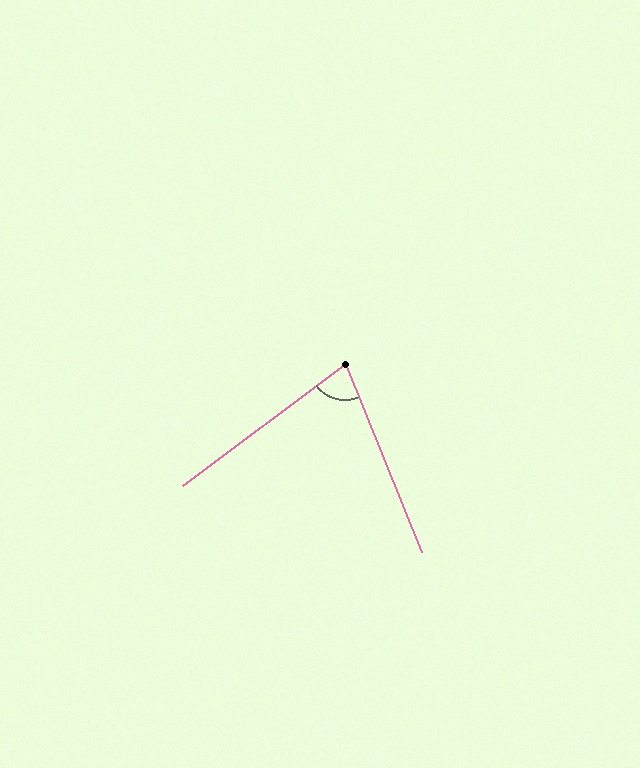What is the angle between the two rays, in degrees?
Approximately 75 degrees.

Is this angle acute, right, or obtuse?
It is acute.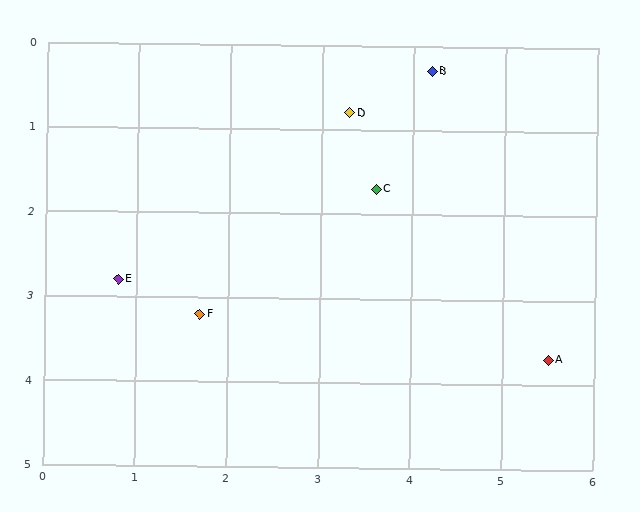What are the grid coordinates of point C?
Point C is at approximately (3.6, 1.7).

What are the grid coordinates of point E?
Point E is at approximately (0.8, 2.8).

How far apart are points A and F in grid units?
Points A and F are about 3.8 grid units apart.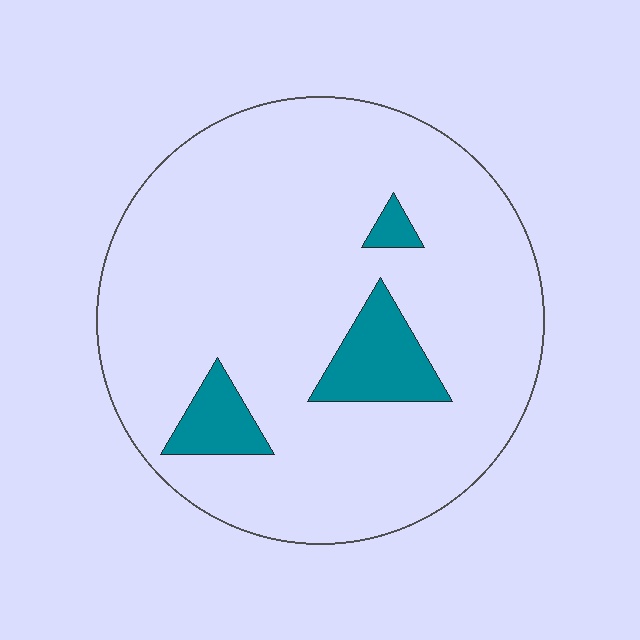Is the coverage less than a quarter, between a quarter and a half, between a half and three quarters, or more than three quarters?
Less than a quarter.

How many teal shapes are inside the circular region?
3.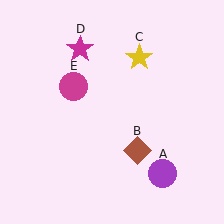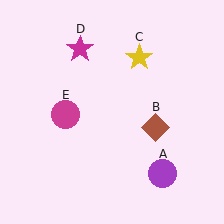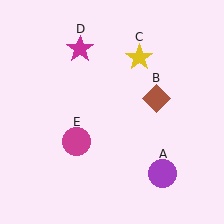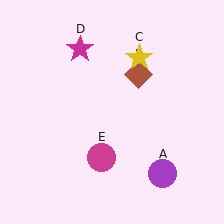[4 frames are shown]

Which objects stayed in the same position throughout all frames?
Purple circle (object A) and yellow star (object C) and magenta star (object D) remained stationary.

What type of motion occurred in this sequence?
The brown diamond (object B), magenta circle (object E) rotated counterclockwise around the center of the scene.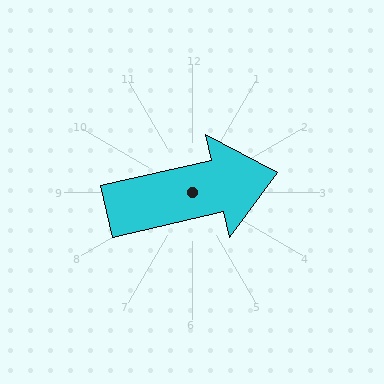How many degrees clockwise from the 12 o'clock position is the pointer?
Approximately 77 degrees.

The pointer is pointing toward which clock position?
Roughly 3 o'clock.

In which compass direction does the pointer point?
East.